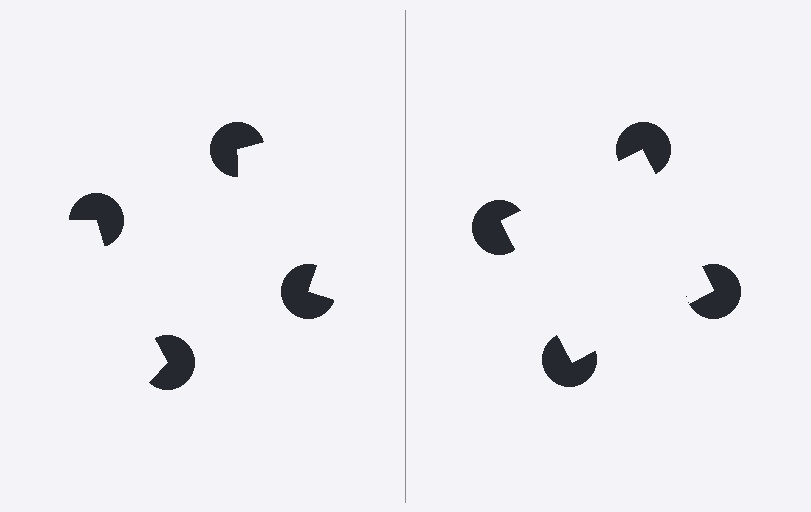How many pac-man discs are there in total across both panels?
8 — 4 on each side.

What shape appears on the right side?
An illusory square.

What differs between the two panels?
The pac-man discs are positioned identically on both sides; only the wedge orientations differ. On the right they align to a square; on the left they are misaligned.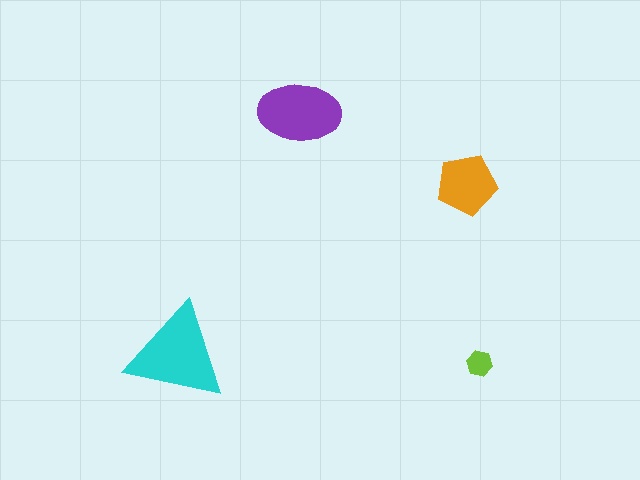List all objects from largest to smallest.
The cyan triangle, the purple ellipse, the orange pentagon, the lime hexagon.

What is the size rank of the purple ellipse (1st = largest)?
2nd.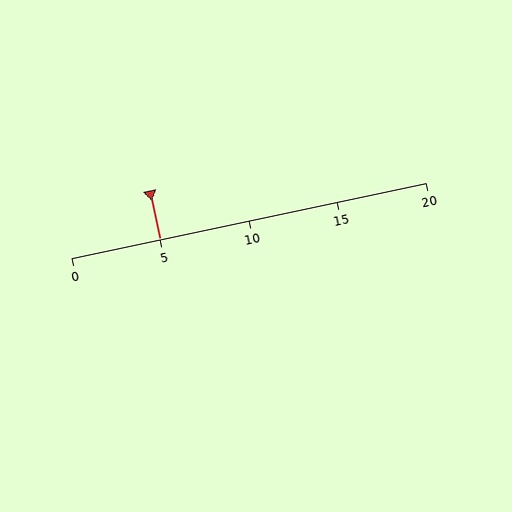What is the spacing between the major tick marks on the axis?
The major ticks are spaced 5 apart.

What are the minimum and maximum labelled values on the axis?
The axis runs from 0 to 20.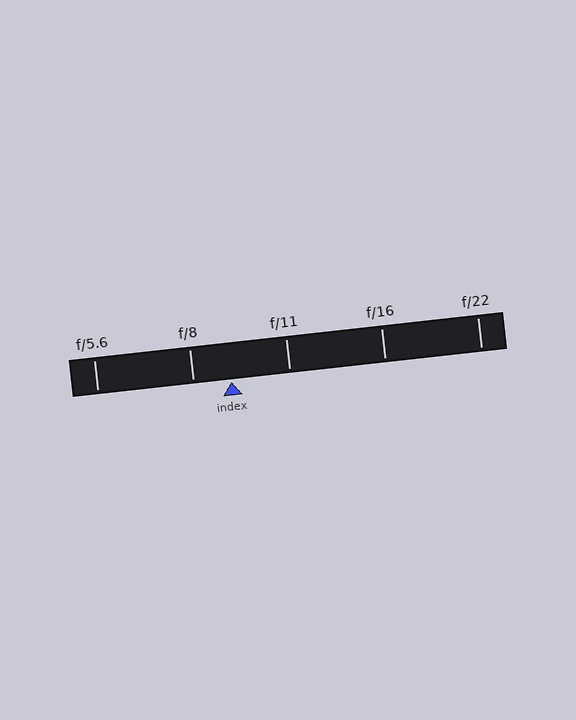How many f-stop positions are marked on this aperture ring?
There are 5 f-stop positions marked.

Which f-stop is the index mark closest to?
The index mark is closest to f/8.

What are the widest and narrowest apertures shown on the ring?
The widest aperture shown is f/5.6 and the narrowest is f/22.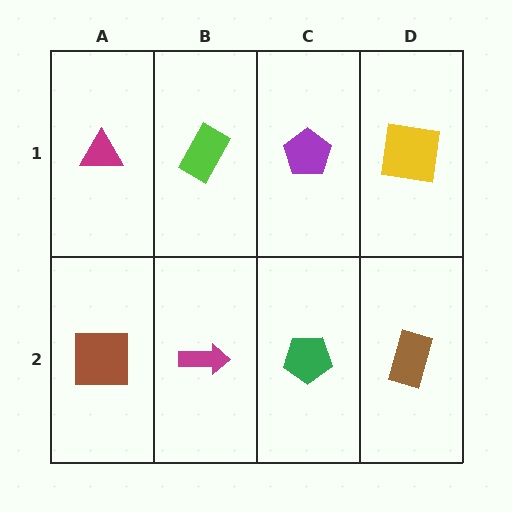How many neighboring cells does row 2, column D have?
2.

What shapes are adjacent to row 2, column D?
A yellow square (row 1, column D), a green pentagon (row 2, column C).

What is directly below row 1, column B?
A magenta arrow.